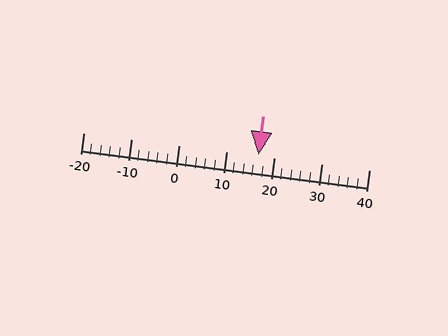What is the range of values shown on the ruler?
The ruler shows values from -20 to 40.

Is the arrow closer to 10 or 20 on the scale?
The arrow is closer to 20.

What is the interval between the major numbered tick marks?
The major tick marks are spaced 10 units apart.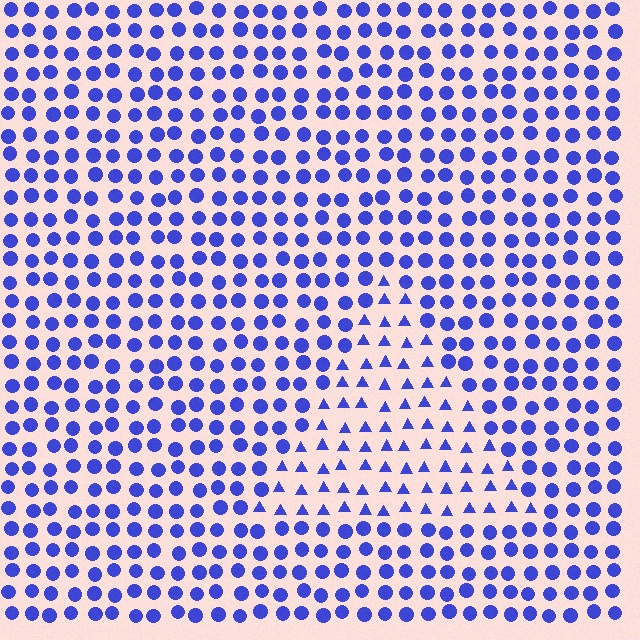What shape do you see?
I see a triangle.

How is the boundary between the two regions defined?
The boundary is defined by a change in element shape: triangles inside vs. circles outside. All elements share the same color and spacing.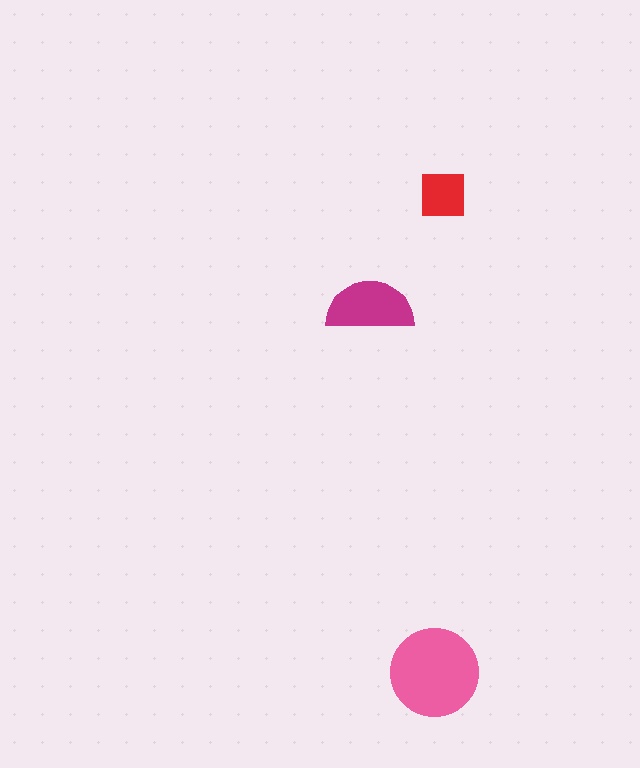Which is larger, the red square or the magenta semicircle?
The magenta semicircle.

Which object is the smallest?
The red square.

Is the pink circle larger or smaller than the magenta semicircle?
Larger.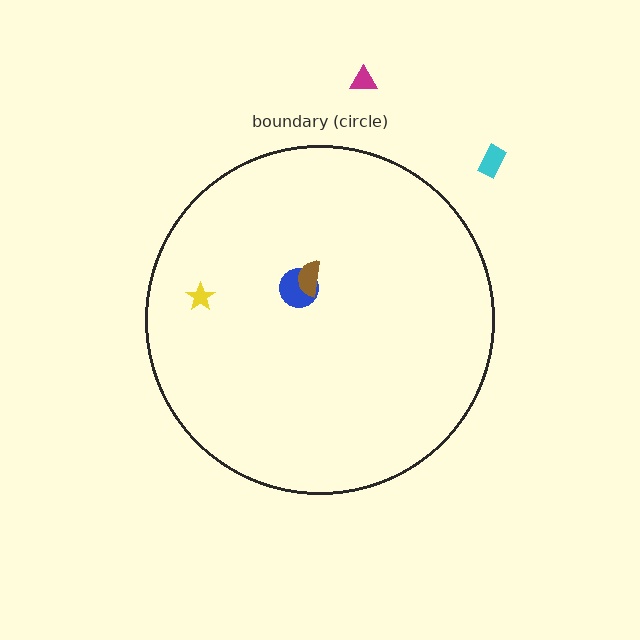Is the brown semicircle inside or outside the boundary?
Inside.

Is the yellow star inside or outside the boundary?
Inside.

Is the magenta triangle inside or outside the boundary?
Outside.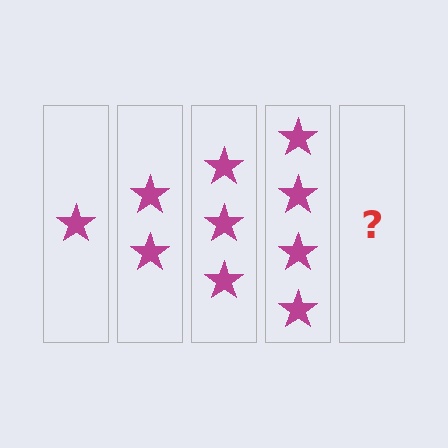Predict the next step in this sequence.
The next step is 5 stars.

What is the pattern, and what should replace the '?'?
The pattern is that each step adds one more star. The '?' should be 5 stars.